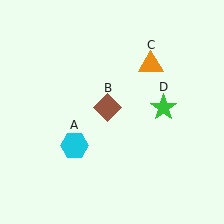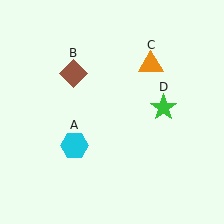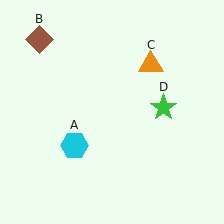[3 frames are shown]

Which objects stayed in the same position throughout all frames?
Cyan hexagon (object A) and orange triangle (object C) and green star (object D) remained stationary.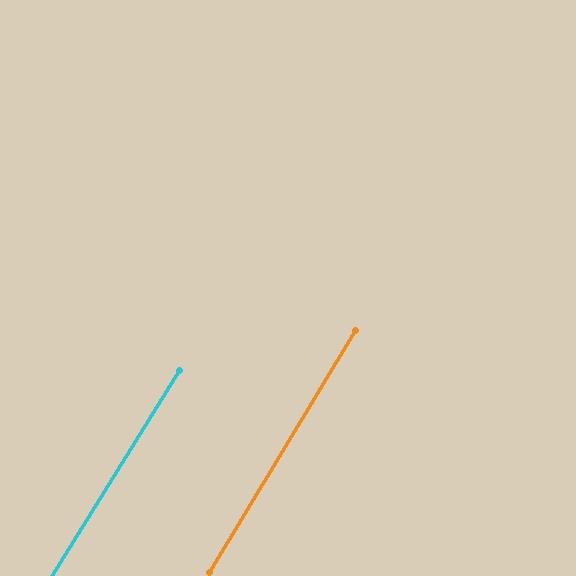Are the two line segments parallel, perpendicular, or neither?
Parallel — their directions differ by only 0.9°.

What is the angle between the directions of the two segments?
Approximately 1 degree.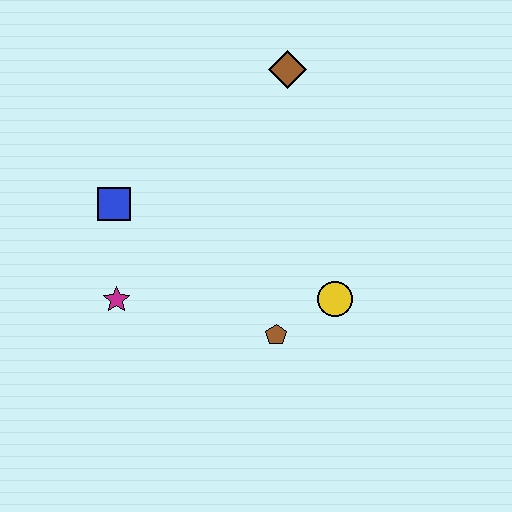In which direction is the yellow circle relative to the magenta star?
The yellow circle is to the right of the magenta star.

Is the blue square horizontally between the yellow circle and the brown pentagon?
No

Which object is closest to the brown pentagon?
The yellow circle is closest to the brown pentagon.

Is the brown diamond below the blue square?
No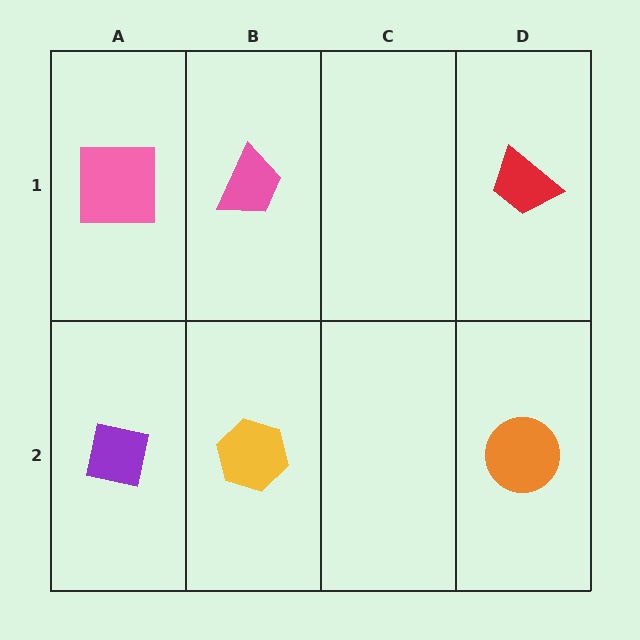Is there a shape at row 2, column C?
No, that cell is empty.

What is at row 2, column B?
A yellow hexagon.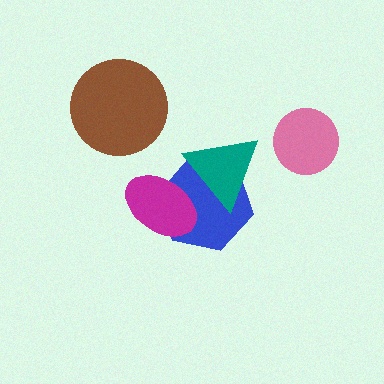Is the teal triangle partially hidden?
Yes, it is partially covered by another shape.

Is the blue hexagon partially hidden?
Yes, it is partially covered by another shape.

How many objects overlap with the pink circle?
0 objects overlap with the pink circle.